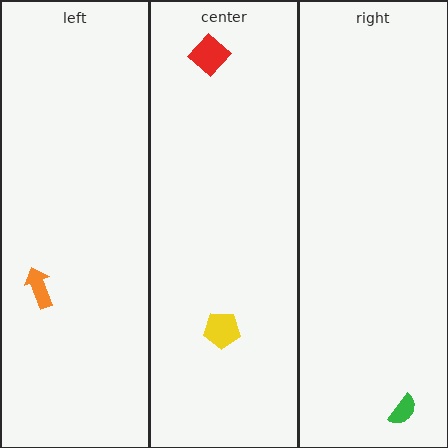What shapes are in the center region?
The yellow pentagon, the red diamond.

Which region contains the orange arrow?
The left region.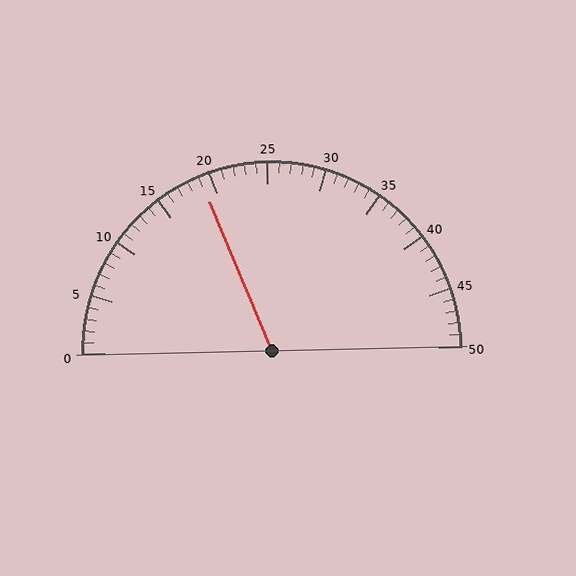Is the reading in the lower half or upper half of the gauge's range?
The reading is in the lower half of the range (0 to 50).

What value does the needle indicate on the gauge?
The needle indicates approximately 19.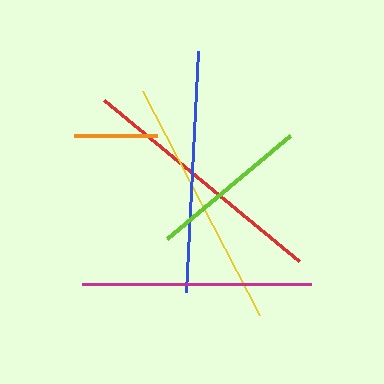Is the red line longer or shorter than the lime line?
The red line is longer than the lime line.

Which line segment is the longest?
The yellow line is the longest at approximately 253 pixels.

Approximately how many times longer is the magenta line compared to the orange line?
The magenta line is approximately 2.8 times the length of the orange line.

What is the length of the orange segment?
The orange segment is approximately 83 pixels long.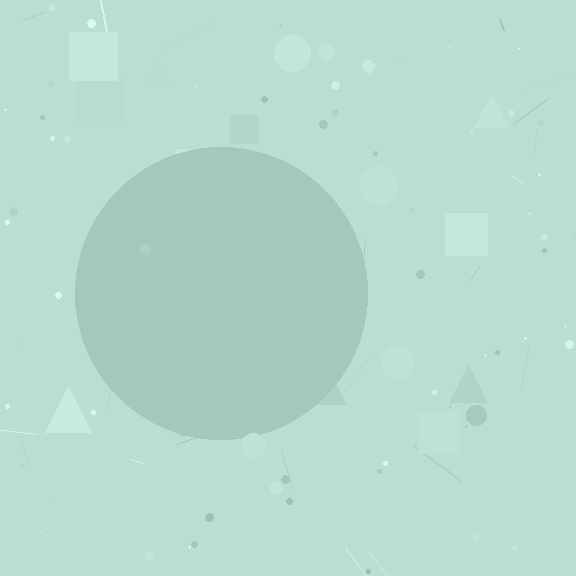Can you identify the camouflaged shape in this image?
The camouflaged shape is a circle.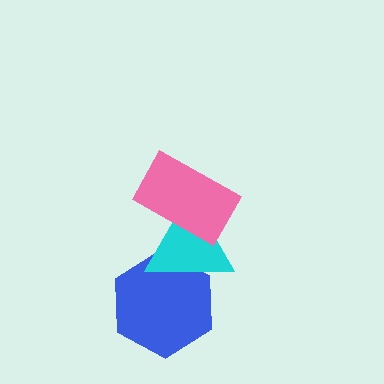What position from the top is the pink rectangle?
The pink rectangle is 1st from the top.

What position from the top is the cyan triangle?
The cyan triangle is 2nd from the top.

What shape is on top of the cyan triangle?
The pink rectangle is on top of the cyan triangle.